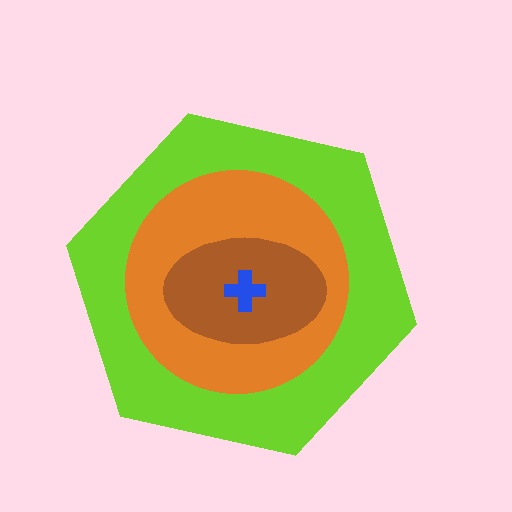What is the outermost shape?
The lime hexagon.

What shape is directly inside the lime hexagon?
The orange circle.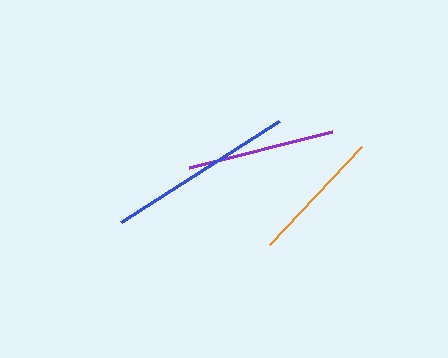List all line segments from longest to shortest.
From longest to shortest: blue, purple, orange.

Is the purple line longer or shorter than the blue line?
The blue line is longer than the purple line.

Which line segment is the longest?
The blue line is the longest at approximately 187 pixels.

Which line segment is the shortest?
The orange line is the shortest at approximately 134 pixels.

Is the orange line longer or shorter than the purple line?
The purple line is longer than the orange line.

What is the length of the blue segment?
The blue segment is approximately 187 pixels long.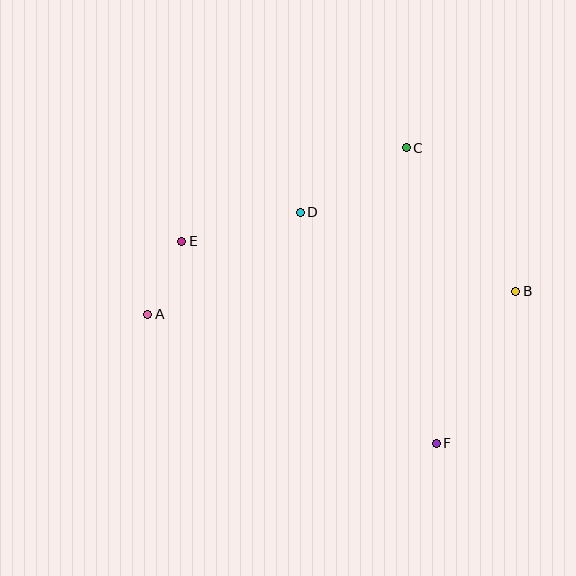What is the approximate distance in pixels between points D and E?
The distance between D and E is approximately 122 pixels.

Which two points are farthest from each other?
Points A and B are farthest from each other.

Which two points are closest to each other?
Points A and E are closest to each other.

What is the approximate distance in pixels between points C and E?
The distance between C and E is approximately 243 pixels.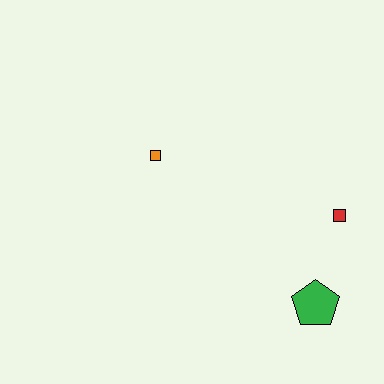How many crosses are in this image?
There are no crosses.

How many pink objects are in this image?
There are no pink objects.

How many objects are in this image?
There are 3 objects.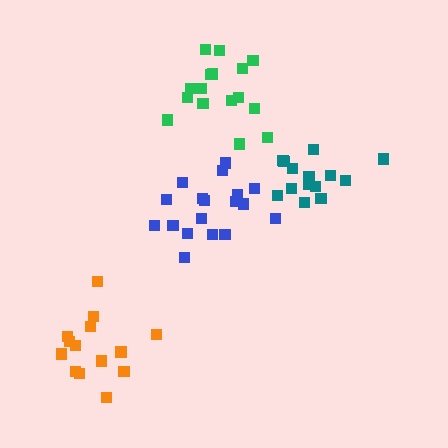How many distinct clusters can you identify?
There are 4 distinct clusters.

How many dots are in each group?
Group 1: 18 dots, Group 2: 16 dots, Group 3: 14 dots, Group 4: 14 dots (62 total).